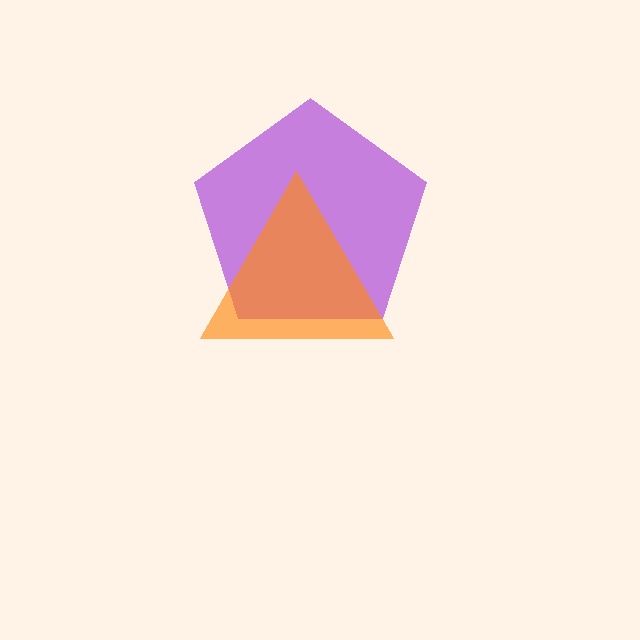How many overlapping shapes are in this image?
There are 2 overlapping shapes in the image.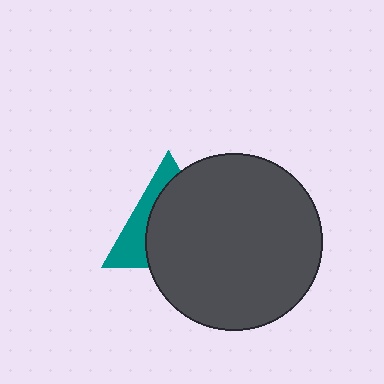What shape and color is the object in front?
The object in front is a dark gray circle.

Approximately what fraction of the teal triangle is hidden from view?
Roughly 67% of the teal triangle is hidden behind the dark gray circle.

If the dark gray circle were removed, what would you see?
You would see the complete teal triangle.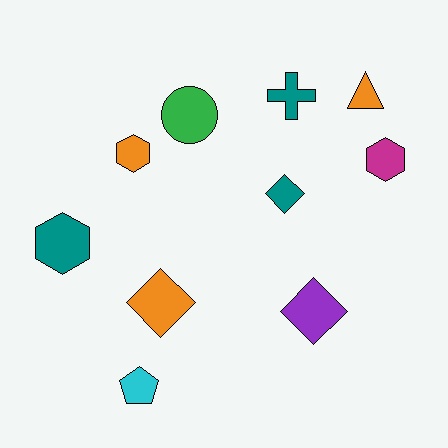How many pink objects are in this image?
There are no pink objects.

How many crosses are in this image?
There is 1 cross.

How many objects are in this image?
There are 10 objects.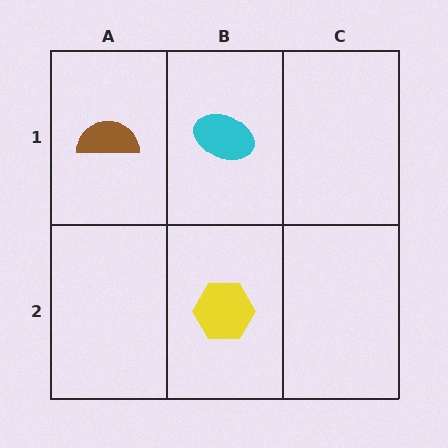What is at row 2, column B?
A yellow hexagon.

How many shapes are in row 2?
1 shape.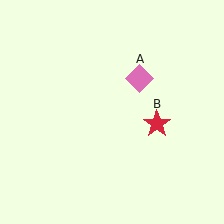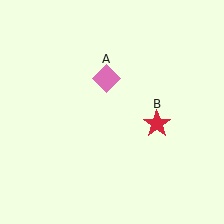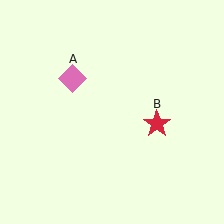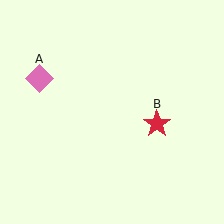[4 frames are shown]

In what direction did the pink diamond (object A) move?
The pink diamond (object A) moved left.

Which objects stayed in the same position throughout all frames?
Red star (object B) remained stationary.